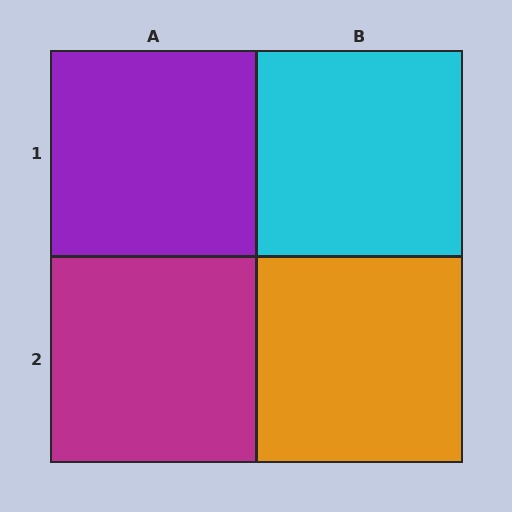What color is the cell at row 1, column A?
Purple.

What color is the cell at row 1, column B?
Cyan.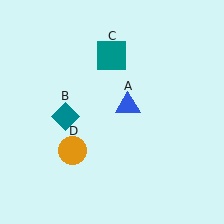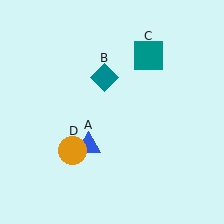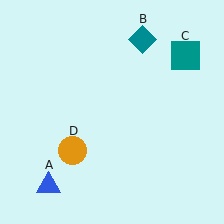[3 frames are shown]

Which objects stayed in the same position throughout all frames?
Orange circle (object D) remained stationary.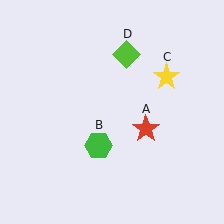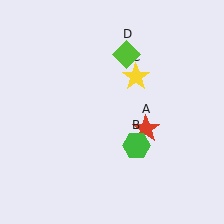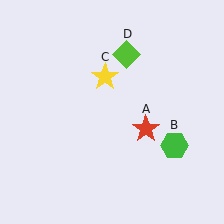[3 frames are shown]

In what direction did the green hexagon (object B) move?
The green hexagon (object B) moved right.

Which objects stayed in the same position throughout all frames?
Red star (object A) and lime diamond (object D) remained stationary.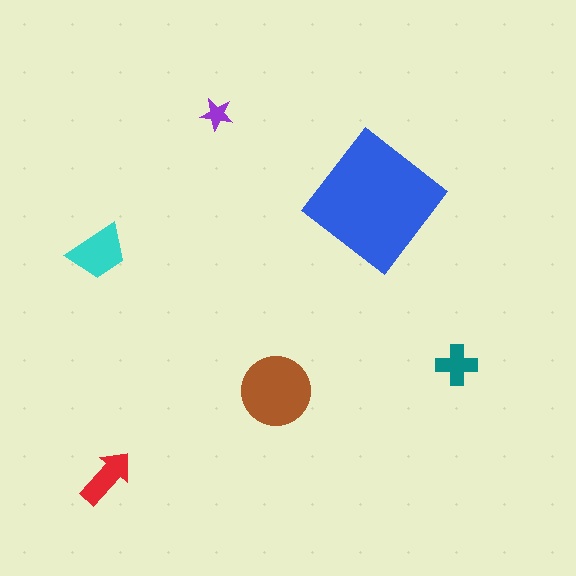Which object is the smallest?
The purple star.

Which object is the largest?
The blue diamond.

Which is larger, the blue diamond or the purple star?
The blue diamond.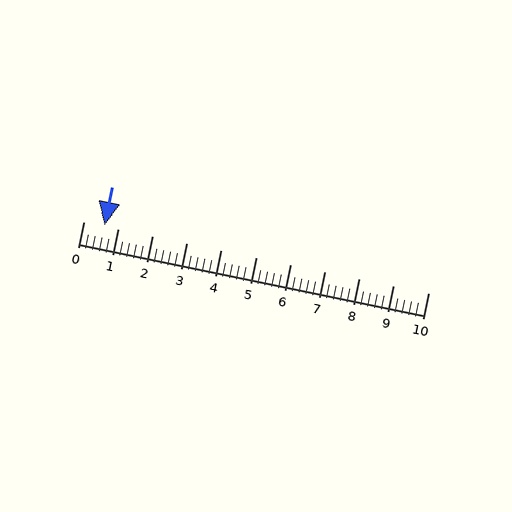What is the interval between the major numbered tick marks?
The major tick marks are spaced 1 units apart.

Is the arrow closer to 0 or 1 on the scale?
The arrow is closer to 1.